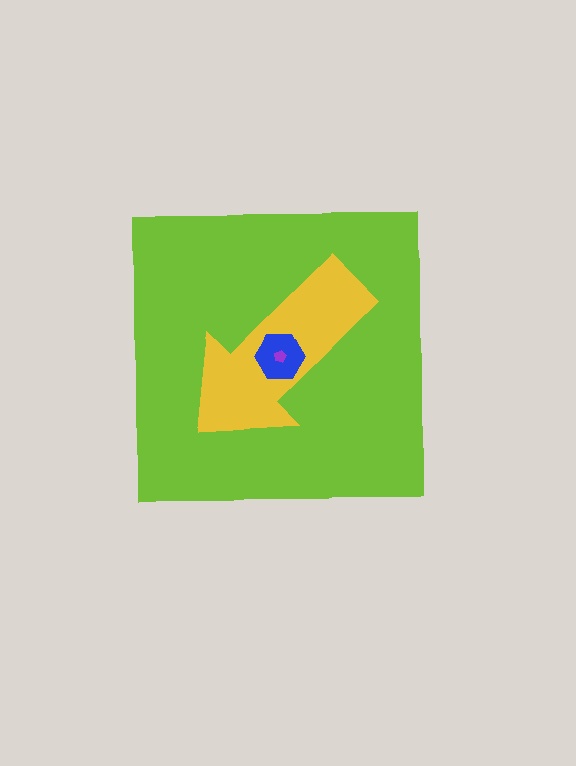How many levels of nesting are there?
4.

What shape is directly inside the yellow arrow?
The blue hexagon.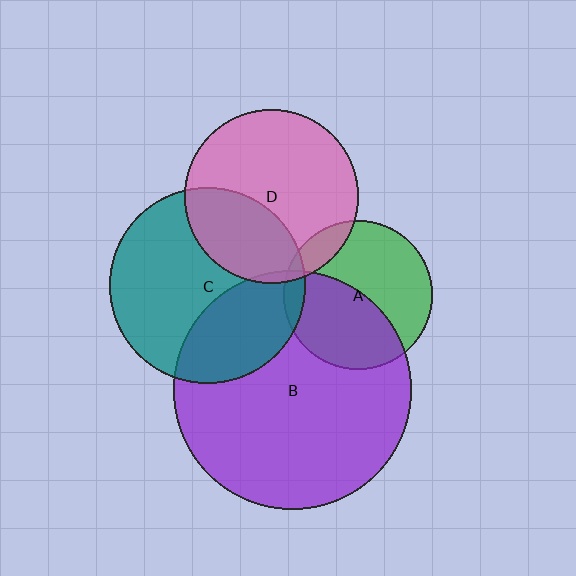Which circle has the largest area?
Circle B (purple).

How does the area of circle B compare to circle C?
Approximately 1.5 times.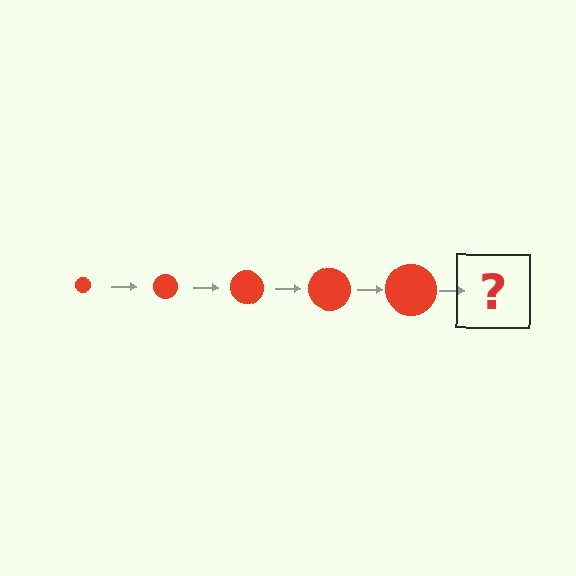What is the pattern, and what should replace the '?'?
The pattern is that the circle gets progressively larger each step. The '?' should be a red circle, larger than the previous one.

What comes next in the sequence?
The next element should be a red circle, larger than the previous one.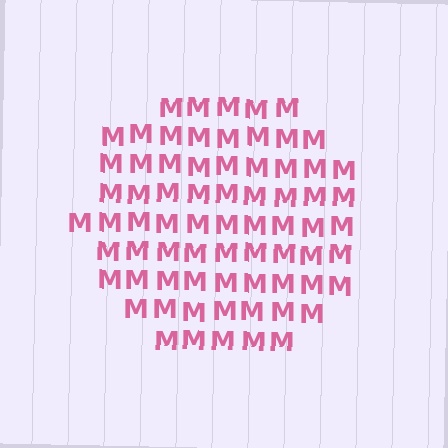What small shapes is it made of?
It is made of small letter M's.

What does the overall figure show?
The overall figure shows a circle.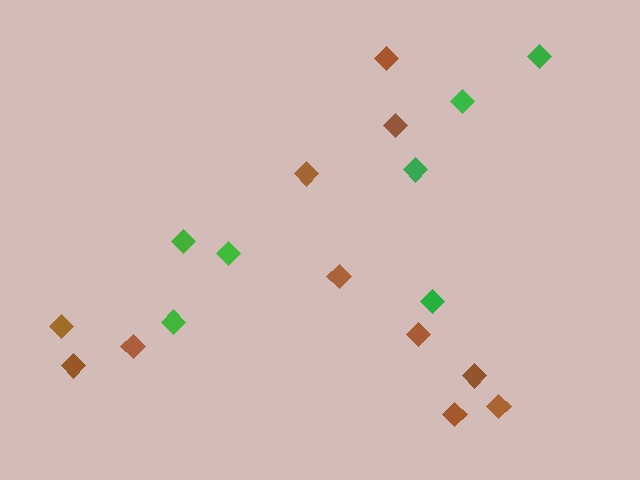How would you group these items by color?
There are 2 groups: one group of brown diamonds (11) and one group of green diamonds (7).